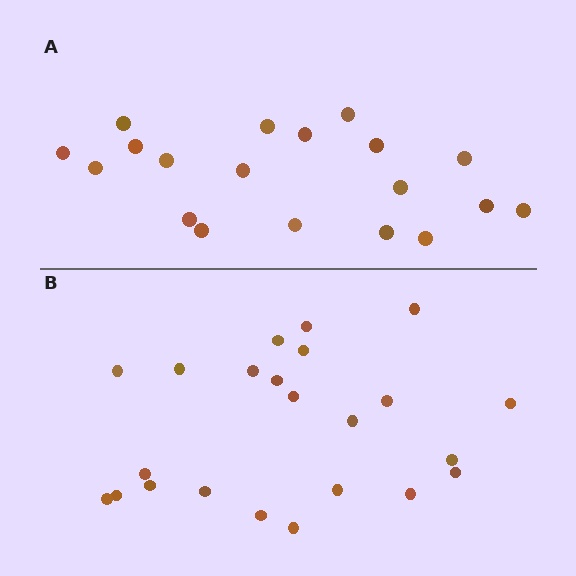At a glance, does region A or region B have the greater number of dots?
Region B (the bottom region) has more dots.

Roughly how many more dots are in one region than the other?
Region B has about 4 more dots than region A.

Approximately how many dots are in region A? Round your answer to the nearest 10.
About 20 dots. (The exact count is 19, which rounds to 20.)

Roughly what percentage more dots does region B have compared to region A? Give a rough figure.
About 20% more.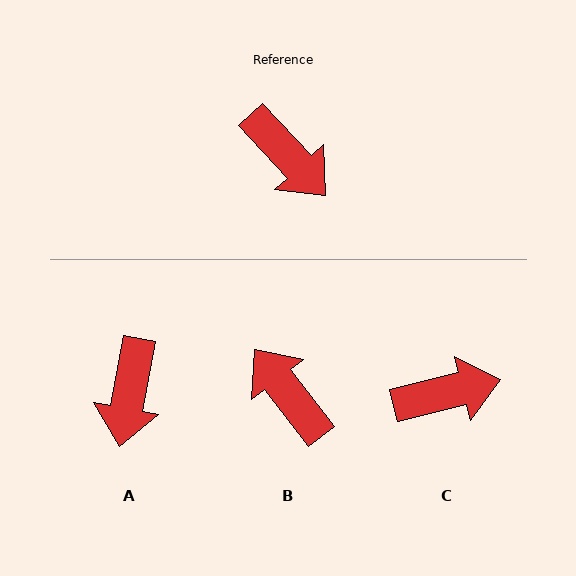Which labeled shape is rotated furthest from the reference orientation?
B, about 175 degrees away.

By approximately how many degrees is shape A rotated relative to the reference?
Approximately 53 degrees clockwise.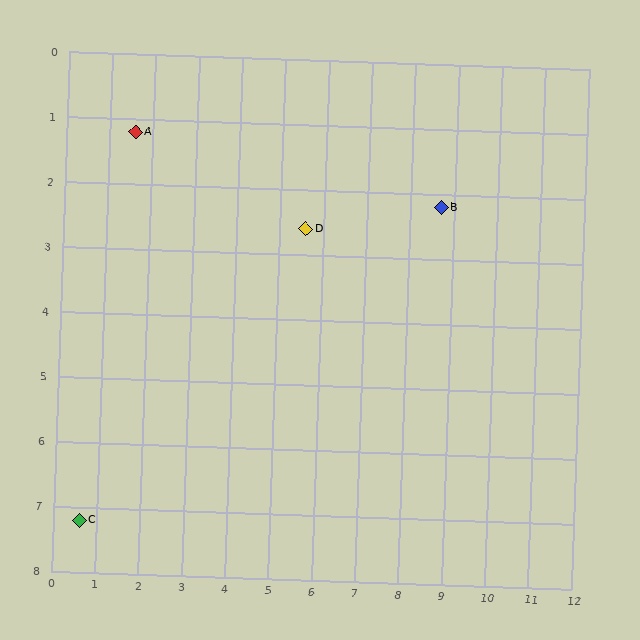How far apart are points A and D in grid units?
Points A and D are about 4.2 grid units apart.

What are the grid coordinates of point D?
Point D is at approximately (5.6, 2.6).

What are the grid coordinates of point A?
Point A is at approximately (1.6, 1.2).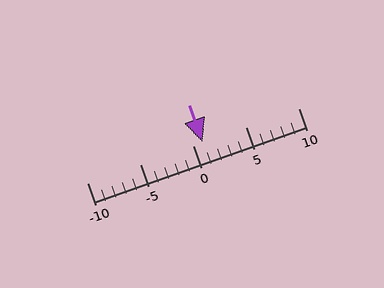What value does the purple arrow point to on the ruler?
The purple arrow points to approximately 1.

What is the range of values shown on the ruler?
The ruler shows values from -10 to 10.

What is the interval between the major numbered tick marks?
The major tick marks are spaced 5 units apart.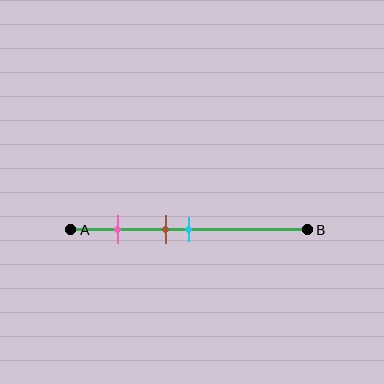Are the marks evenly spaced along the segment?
No, the marks are not evenly spaced.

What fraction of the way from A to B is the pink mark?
The pink mark is approximately 20% (0.2) of the way from A to B.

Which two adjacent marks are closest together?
The brown and cyan marks are the closest adjacent pair.